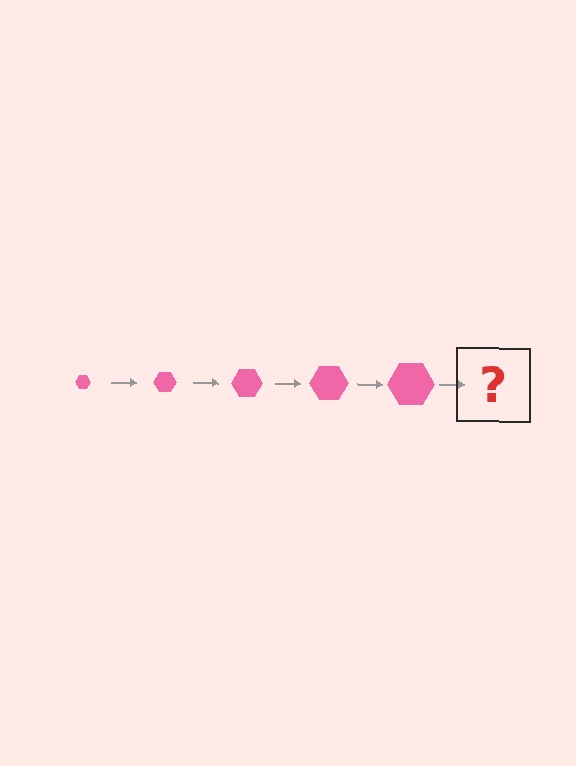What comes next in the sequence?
The next element should be a pink hexagon, larger than the previous one.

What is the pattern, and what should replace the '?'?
The pattern is that the hexagon gets progressively larger each step. The '?' should be a pink hexagon, larger than the previous one.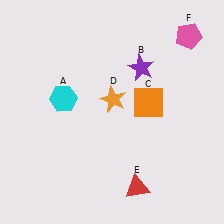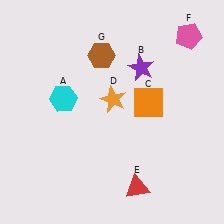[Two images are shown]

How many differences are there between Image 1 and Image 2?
There is 1 difference between the two images.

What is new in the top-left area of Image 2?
A brown hexagon (G) was added in the top-left area of Image 2.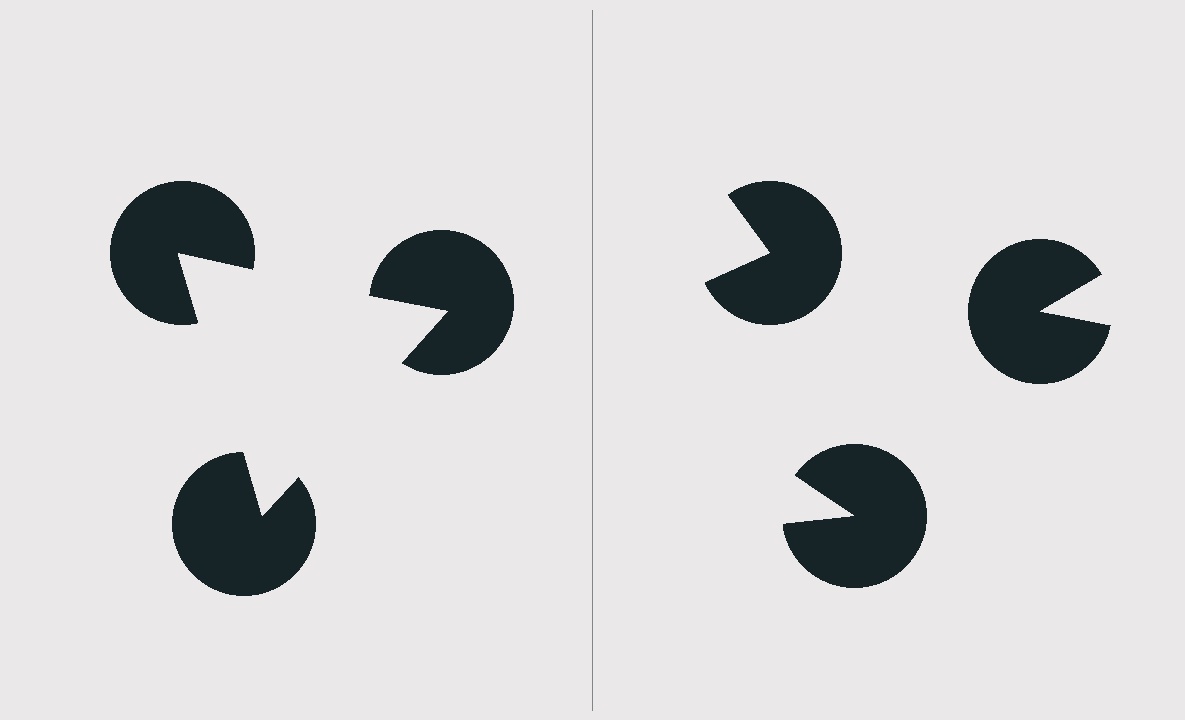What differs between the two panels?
The pac-man discs are positioned identically on both sides; only the wedge orientations differ. On the left they align to a triangle; on the right they are misaligned.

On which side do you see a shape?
An illusory triangle appears on the left side. On the right side the wedge cuts are rotated, so no coherent shape forms.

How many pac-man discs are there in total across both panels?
6 — 3 on each side.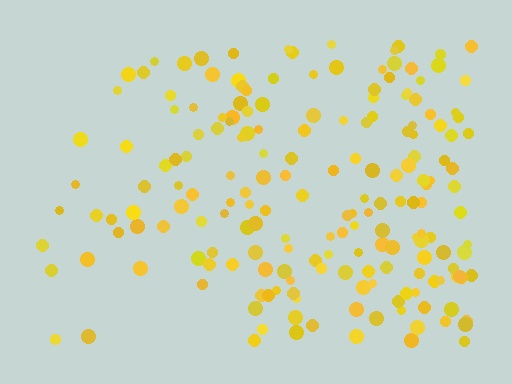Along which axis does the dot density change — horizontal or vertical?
Horizontal.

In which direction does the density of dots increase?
From left to right, with the right side densest.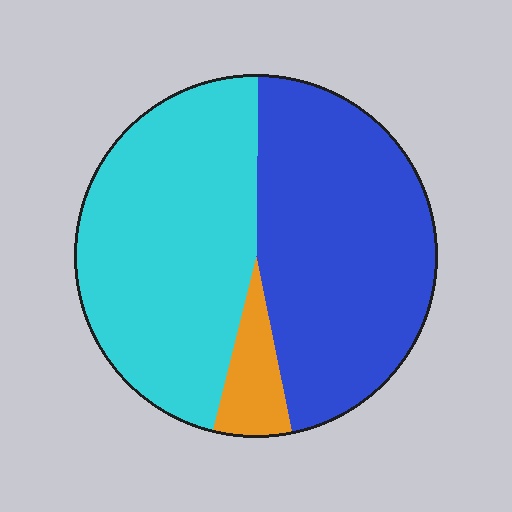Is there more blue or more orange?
Blue.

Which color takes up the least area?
Orange, at roughly 5%.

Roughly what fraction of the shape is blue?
Blue covers 46% of the shape.